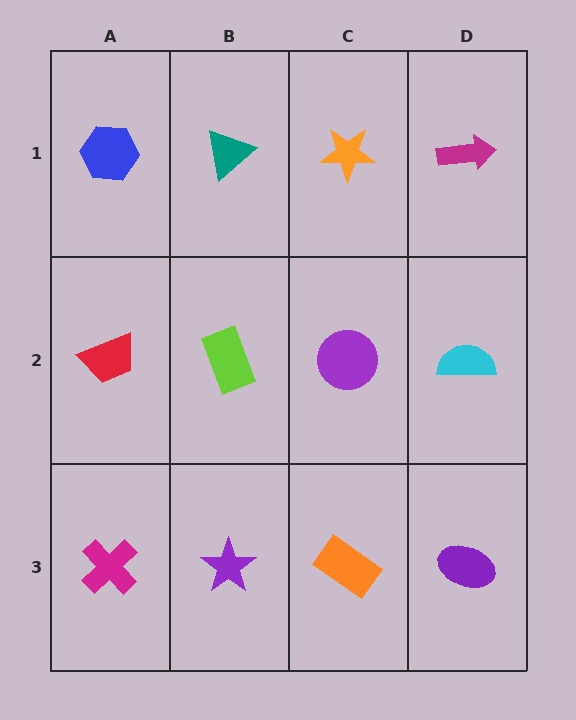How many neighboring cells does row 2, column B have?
4.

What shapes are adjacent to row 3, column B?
A lime rectangle (row 2, column B), a magenta cross (row 3, column A), an orange rectangle (row 3, column C).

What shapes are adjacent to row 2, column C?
An orange star (row 1, column C), an orange rectangle (row 3, column C), a lime rectangle (row 2, column B), a cyan semicircle (row 2, column D).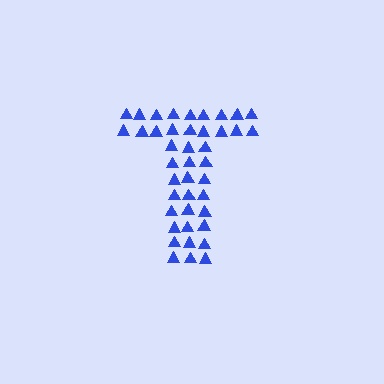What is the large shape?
The large shape is the letter T.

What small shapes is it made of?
It is made of small triangles.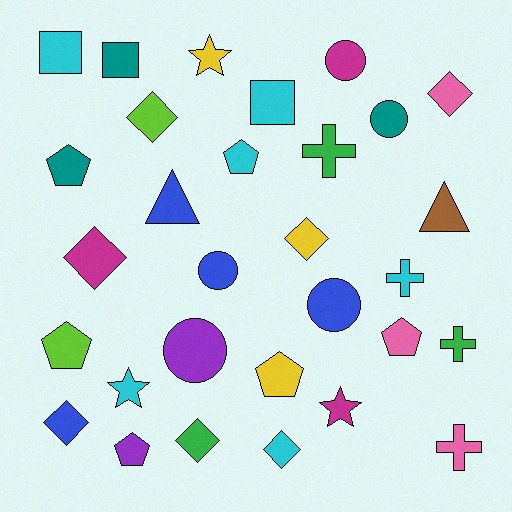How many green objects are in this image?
There are 3 green objects.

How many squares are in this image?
There are 3 squares.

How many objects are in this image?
There are 30 objects.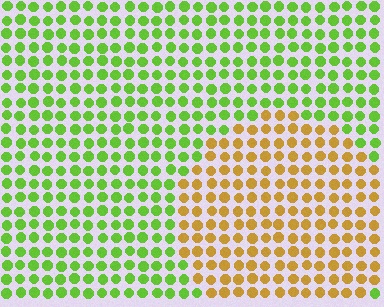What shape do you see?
I see a circle.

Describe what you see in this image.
The image is filled with small lime elements in a uniform arrangement. A circle-shaped region is visible where the elements are tinted to a slightly different hue, forming a subtle color boundary.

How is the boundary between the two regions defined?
The boundary is defined purely by a slight shift in hue (about 59 degrees). Spacing, size, and orientation are identical on both sides.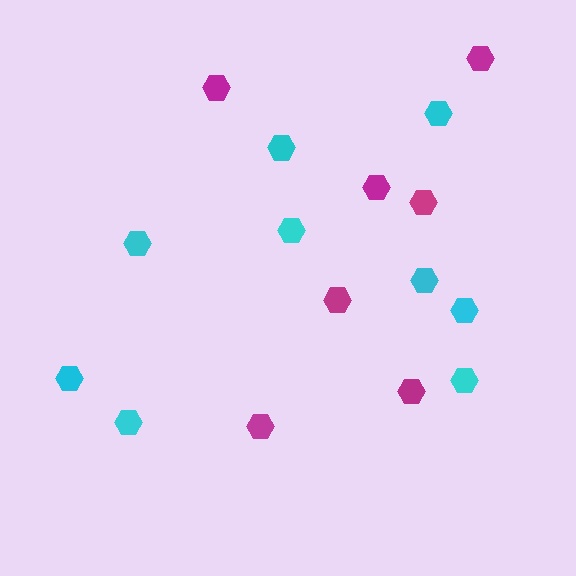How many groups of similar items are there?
There are 2 groups: one group of cyan hexagons (9) and one group of magenta hexagons (7).